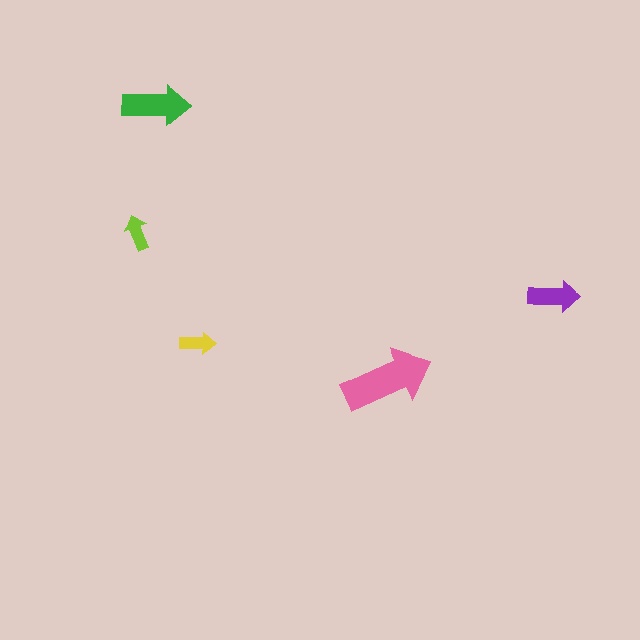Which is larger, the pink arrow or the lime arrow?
The pink one.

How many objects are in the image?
There are 5 objects in the image.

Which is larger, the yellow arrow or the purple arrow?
The purple one.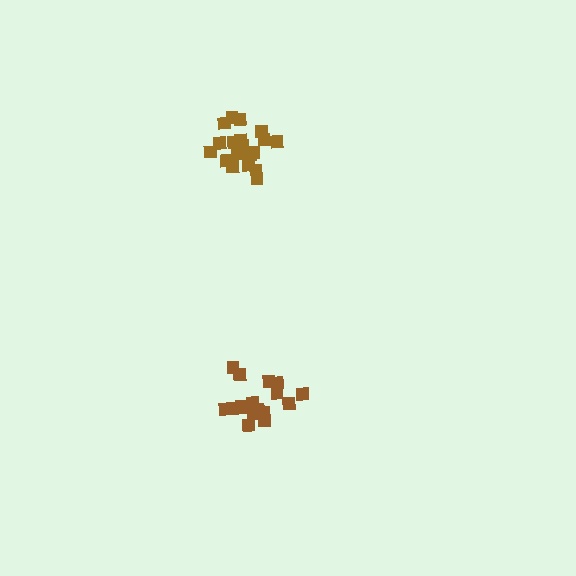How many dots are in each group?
Group 1: 20 dots, Group 2: 18 dots (38 total).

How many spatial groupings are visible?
There are 2 spatial groupings.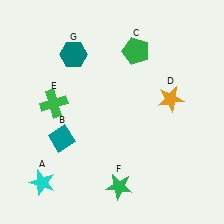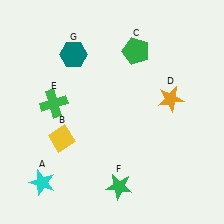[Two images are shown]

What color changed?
The diamond (B) changed from teal in Image 1 to yellow in Image 2.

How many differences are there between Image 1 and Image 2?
There is 1 difference between the two images.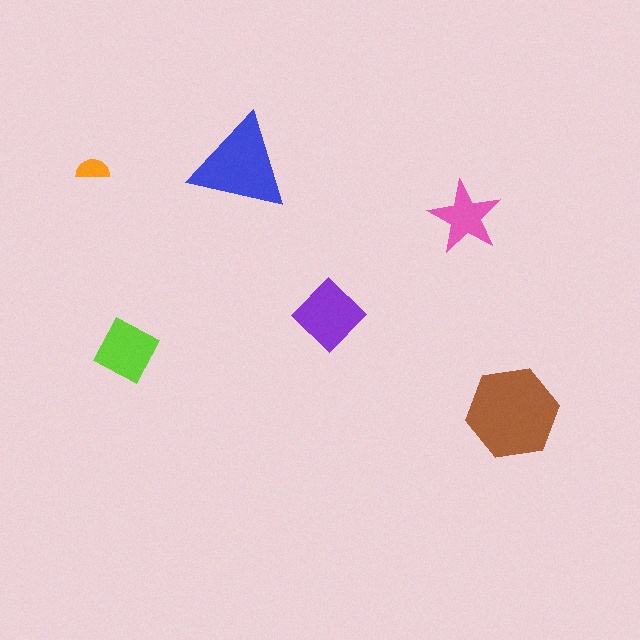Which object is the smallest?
The orange semicircle.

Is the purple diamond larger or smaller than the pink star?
Larger.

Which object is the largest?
The brown hexagon.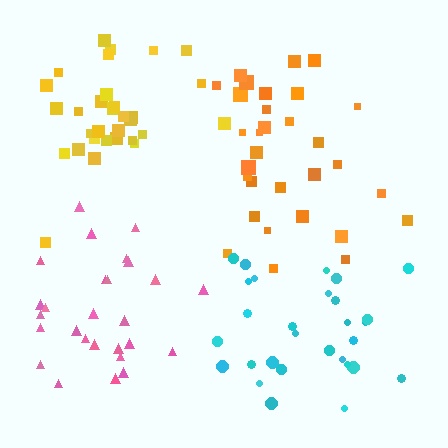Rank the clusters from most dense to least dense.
yellow, cyan, pink, orange.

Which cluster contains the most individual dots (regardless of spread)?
Orange (31).